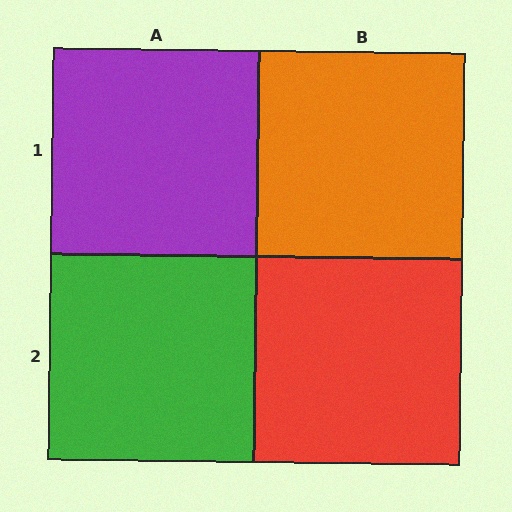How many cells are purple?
1 cell is purple.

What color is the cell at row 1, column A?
Purple.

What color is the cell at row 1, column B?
Orange.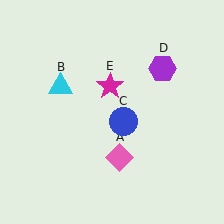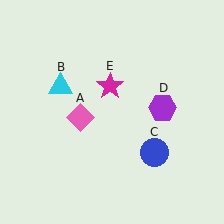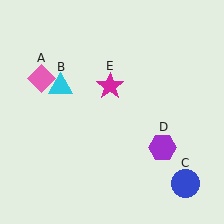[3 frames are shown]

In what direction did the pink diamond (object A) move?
The pink diamond (object A) moved up and to the left.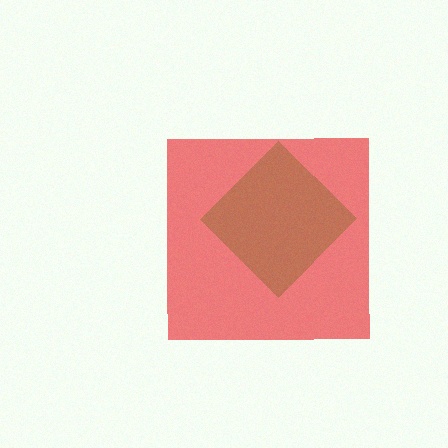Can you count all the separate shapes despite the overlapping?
Yes, there are 2 separate shapes.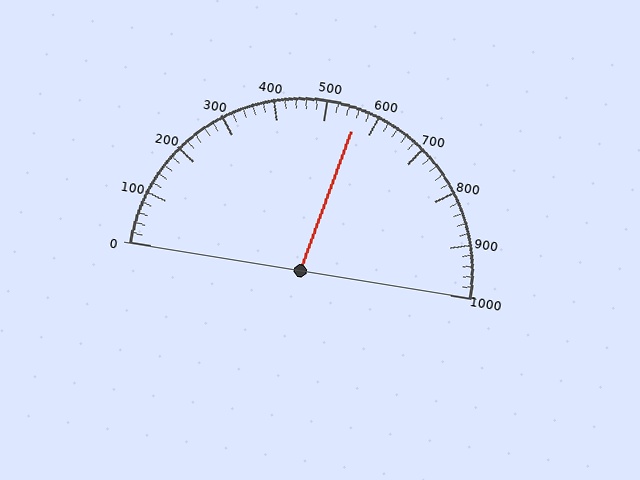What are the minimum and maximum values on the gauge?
The gauge ranges from 0 to 1000.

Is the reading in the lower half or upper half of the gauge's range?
The reading is in the upper half of the range (0 to 1000).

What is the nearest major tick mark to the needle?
The nearest major tick mark is 600.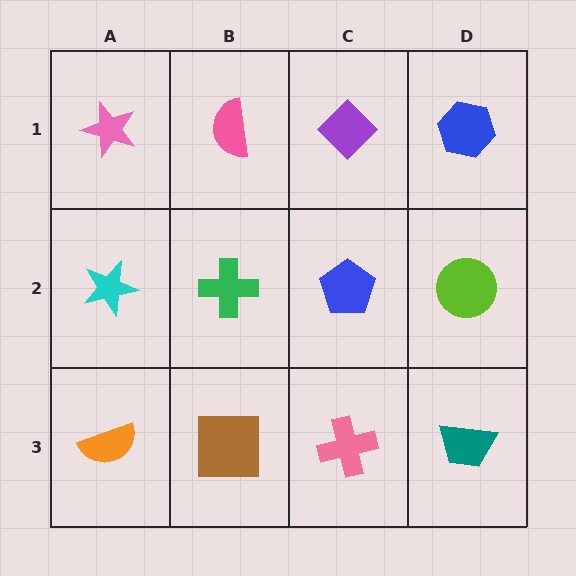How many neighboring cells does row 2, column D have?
3.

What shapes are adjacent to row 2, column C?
A purple diamond (row 1, column C), a pink cross (row 3, column C), a green cross (row 2, column B), a lime circle (row 2, column D).